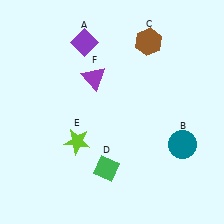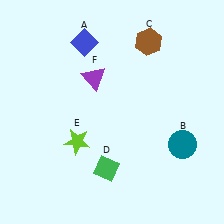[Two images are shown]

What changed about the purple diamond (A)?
In Image 1, A is purple. In Image 2, it changed to blue.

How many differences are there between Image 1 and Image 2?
There is 1 difference between the two images.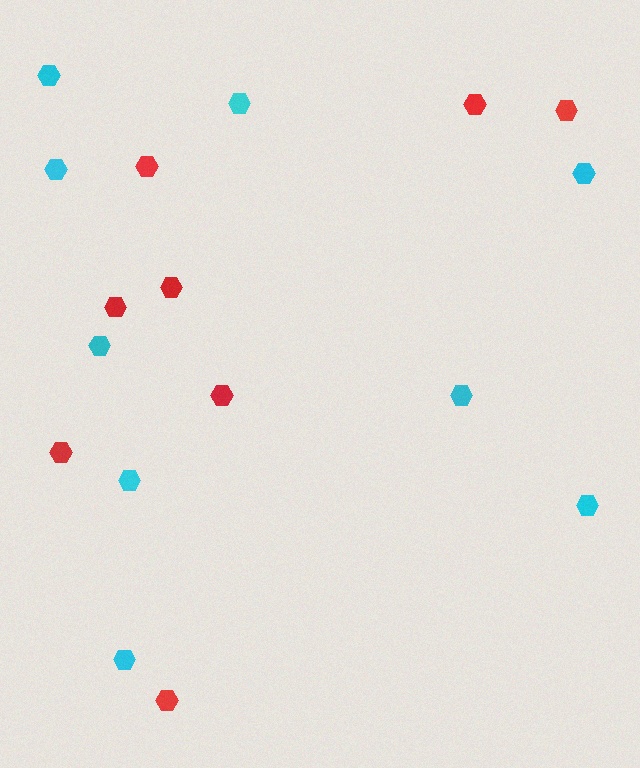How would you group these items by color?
There are 2 groups: one group of red hexagons (8) and one group of cyan hexagons (9).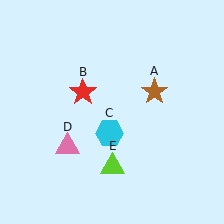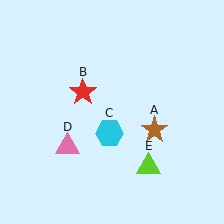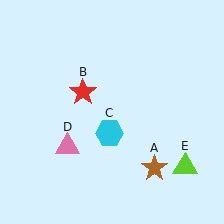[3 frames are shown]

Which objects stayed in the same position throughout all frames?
Red star (object B) and cyan hexagon (object C) and pink triangle (object D) remained stationary.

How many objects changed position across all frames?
2 objects changed position: brown star (object A), lime triangle (object E).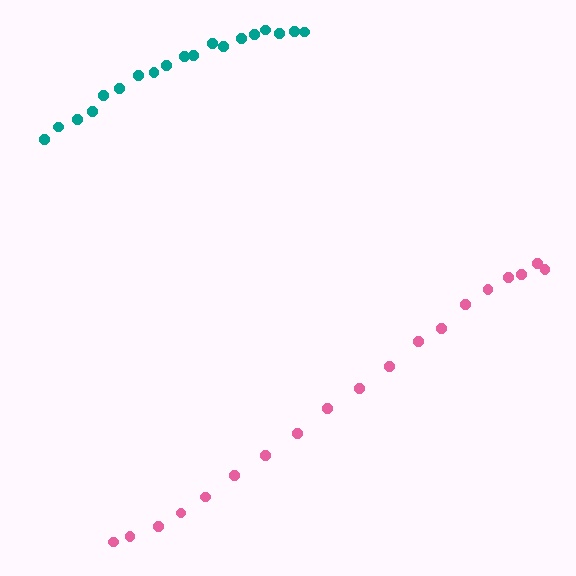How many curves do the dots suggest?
There are 2 distinct paths.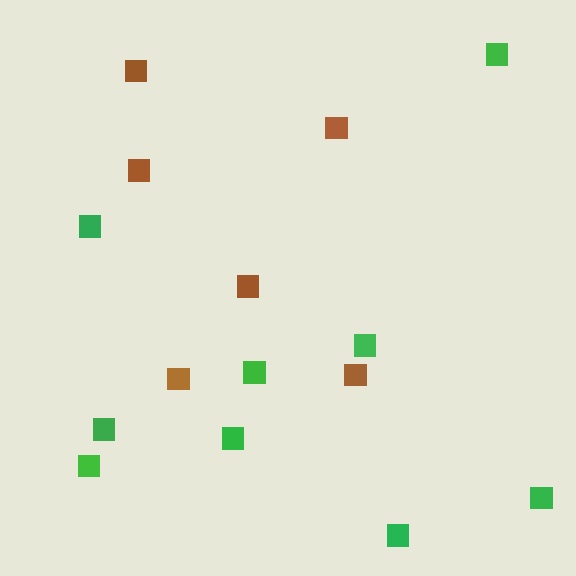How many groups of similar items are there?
There are 2 groups: one group of brown squares (6) and one group of green squares (9).